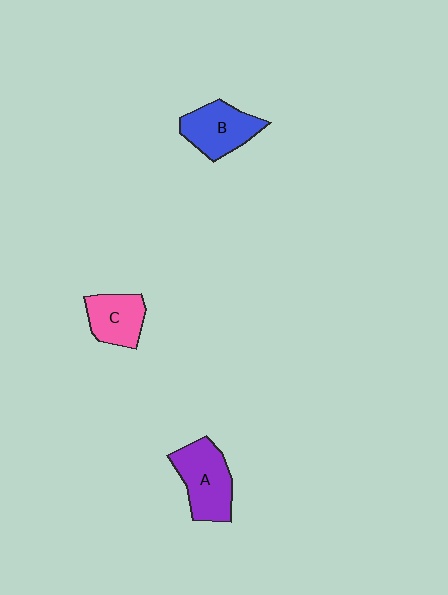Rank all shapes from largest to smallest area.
From largest to smallest: A (purple), B (blue), C (pink).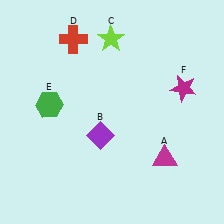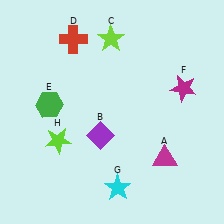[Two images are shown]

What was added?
A cyan star (G), a lime star (H) were added in Image 2.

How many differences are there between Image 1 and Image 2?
There are 2 differences between the two images.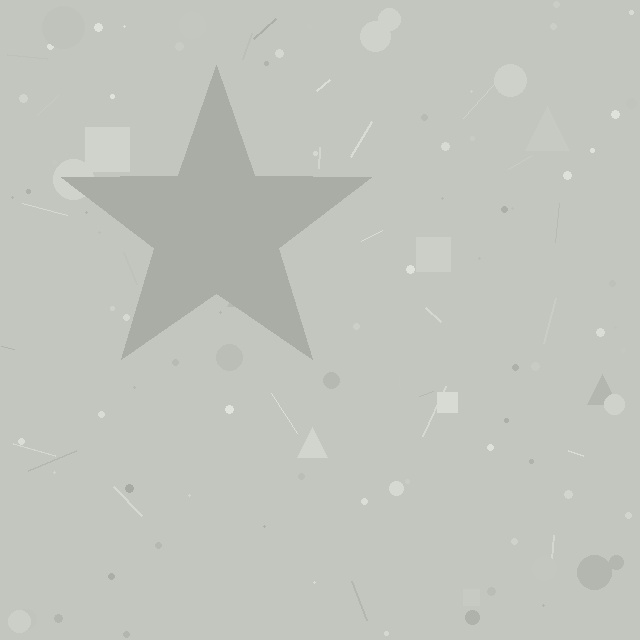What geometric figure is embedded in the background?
A star is embedded in the background.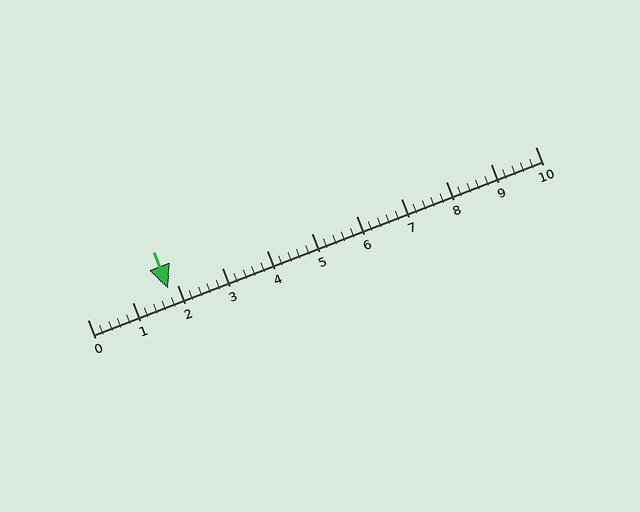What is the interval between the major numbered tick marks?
The major tick marks are spaced 1 units apart.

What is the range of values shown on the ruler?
The ruler shows values from 0 to 10.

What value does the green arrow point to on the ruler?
The green arrow points to approximately 1.8.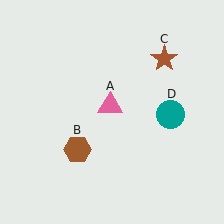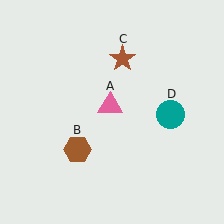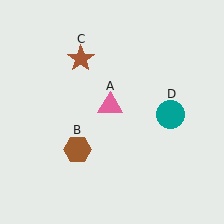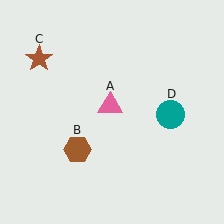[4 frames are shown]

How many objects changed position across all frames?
1 object changed position: brown star (object C).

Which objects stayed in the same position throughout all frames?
Pink triangle (object A) and brown hexagon (object B) and teal circle (object D) remained stationary.